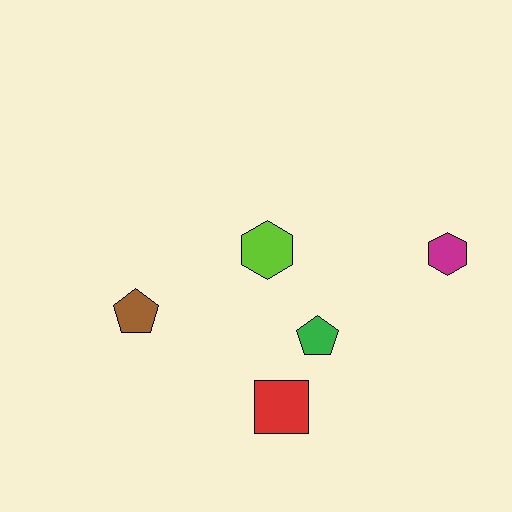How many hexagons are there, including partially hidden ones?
There are 2 hexagons.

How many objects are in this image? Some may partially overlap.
There are 5 objects.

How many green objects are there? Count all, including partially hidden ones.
There is 1 green object.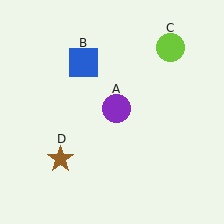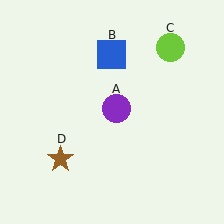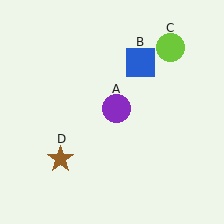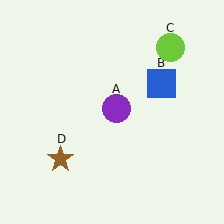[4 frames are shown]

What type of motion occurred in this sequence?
The blue square (object B) rotated clockwise around the center of the scene.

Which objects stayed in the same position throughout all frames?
Purple circle (object A) and lime circle (object C) and brown star (object D) remained stationary.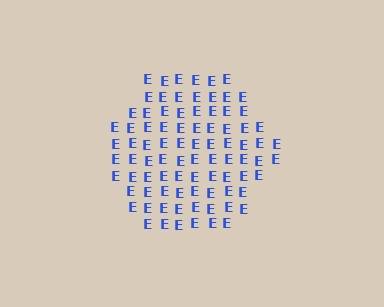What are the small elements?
The small elements are letter E's.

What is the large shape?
The large shape is a hexagon.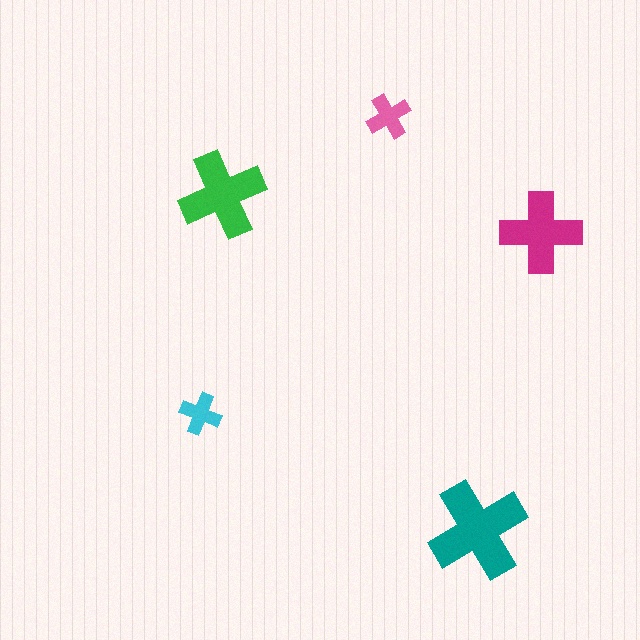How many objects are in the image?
There are 5 objects in the image.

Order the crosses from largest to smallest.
the teal one, the green one, the magenta one, the pink one, the cyan one.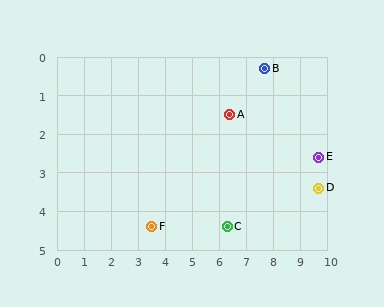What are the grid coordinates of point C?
Point C is at approximately (6.3, 4.4).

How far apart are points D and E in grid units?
Points D and E are about 0.8 grid units apart.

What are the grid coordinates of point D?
Point D is at approximately (9.7, 3.4).